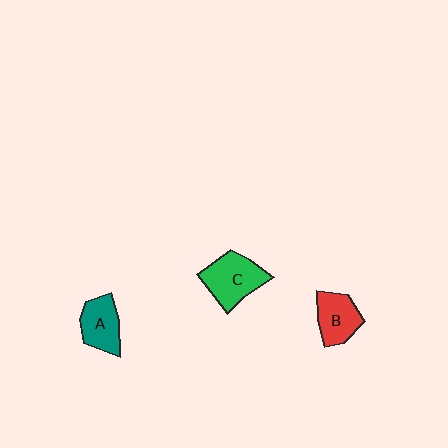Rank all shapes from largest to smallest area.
From largest to smallest: C (green), B (red), A (teal).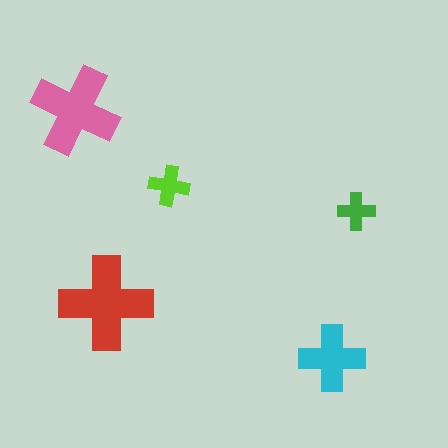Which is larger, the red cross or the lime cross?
The red one.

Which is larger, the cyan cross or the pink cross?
The pink one.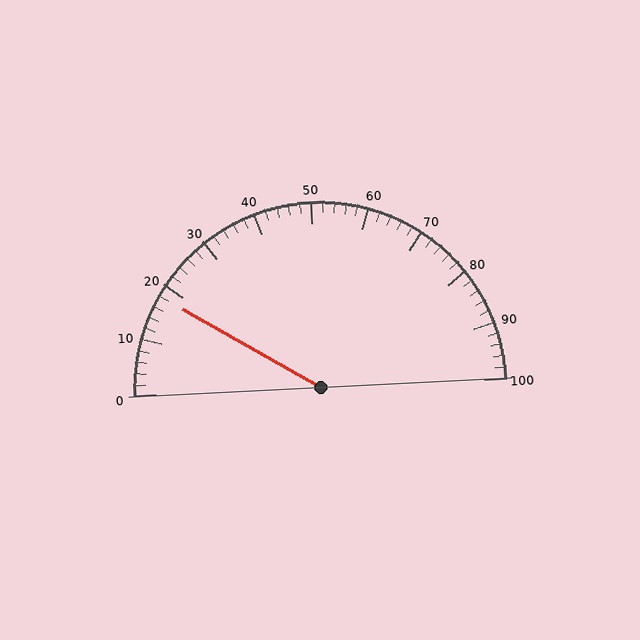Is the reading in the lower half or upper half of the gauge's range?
The reading is in the lower half of the range (0 to 100).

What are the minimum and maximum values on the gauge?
The gauge ranges from 0 to 100.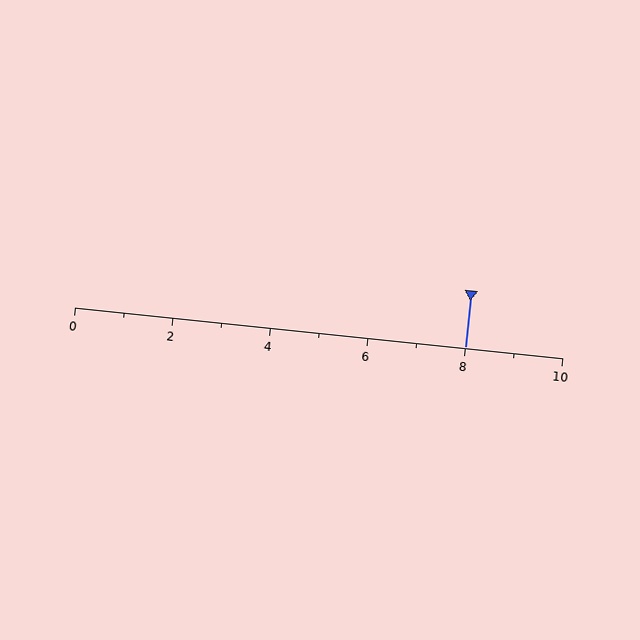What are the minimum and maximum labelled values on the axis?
The axis runs from 0 to 10.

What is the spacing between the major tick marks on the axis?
The major ticks are spaced 2 apart.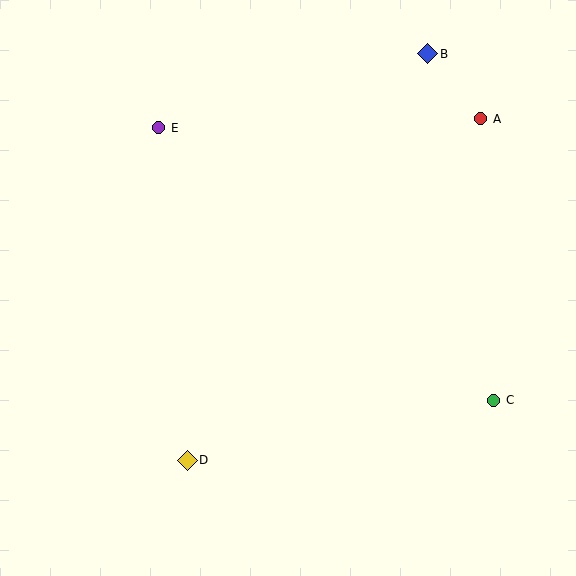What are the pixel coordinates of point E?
Point E is at (159, 128).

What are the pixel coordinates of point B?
Point B is at (428, 54).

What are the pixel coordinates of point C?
Point C is at (494, 400).